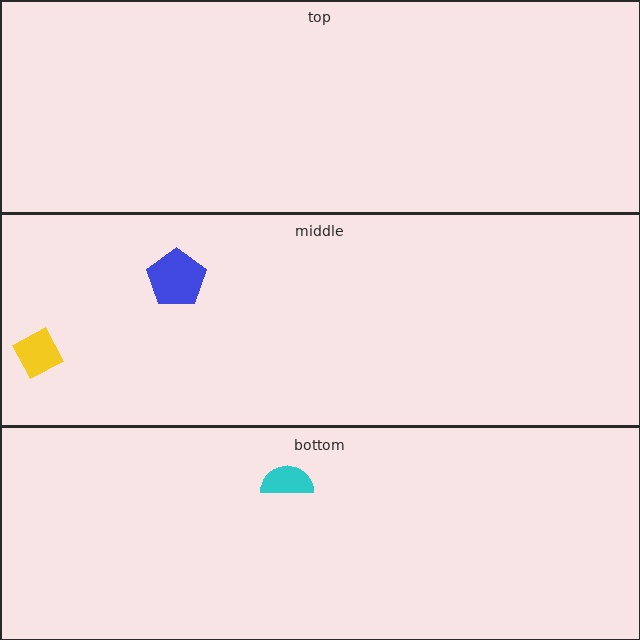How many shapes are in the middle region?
2.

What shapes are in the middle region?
The blue pentagon, the yellow diamond.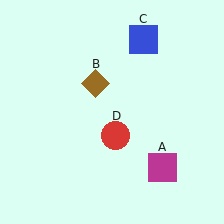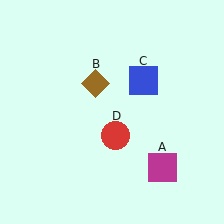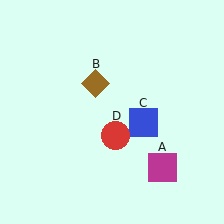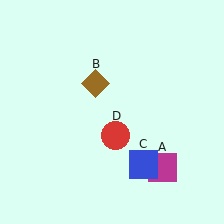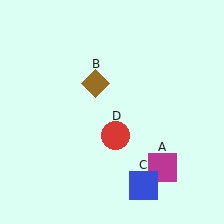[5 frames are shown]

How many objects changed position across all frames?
1 object changed position: blue square (object C).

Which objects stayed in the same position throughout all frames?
Magenta square (object A) and brown diamond (object B) and red circle (object D) remained stationary.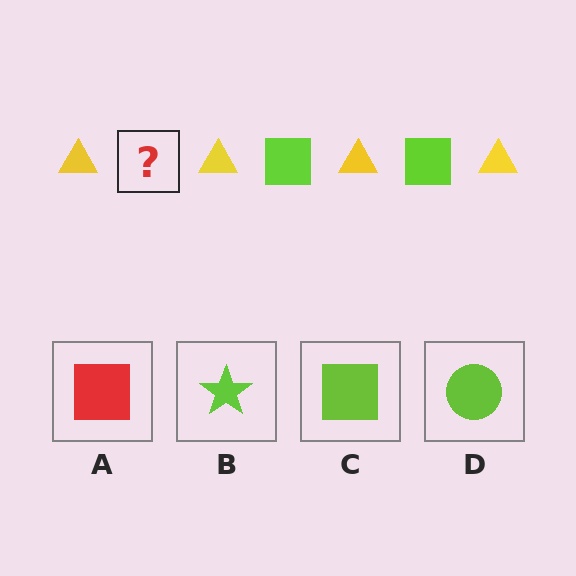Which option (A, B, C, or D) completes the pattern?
C.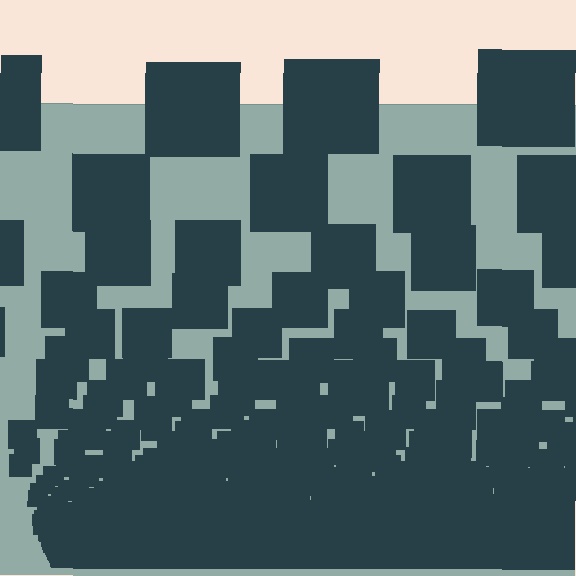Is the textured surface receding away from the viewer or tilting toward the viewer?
The surface appears to tilt toward the viewer. Texture elements get larger and sparser toward the top.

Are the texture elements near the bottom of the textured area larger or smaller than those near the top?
Smaller. The gradient is inverted — elements near the bottom are smaller and denser.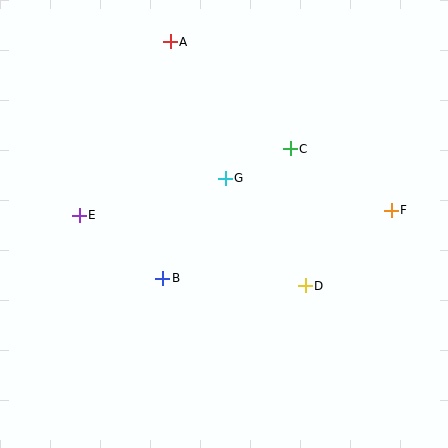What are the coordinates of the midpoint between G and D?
The midpoint between G and D is at (265, 232).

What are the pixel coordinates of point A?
Point A is at (170, 42).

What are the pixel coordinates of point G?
Point G is at (225, 178).